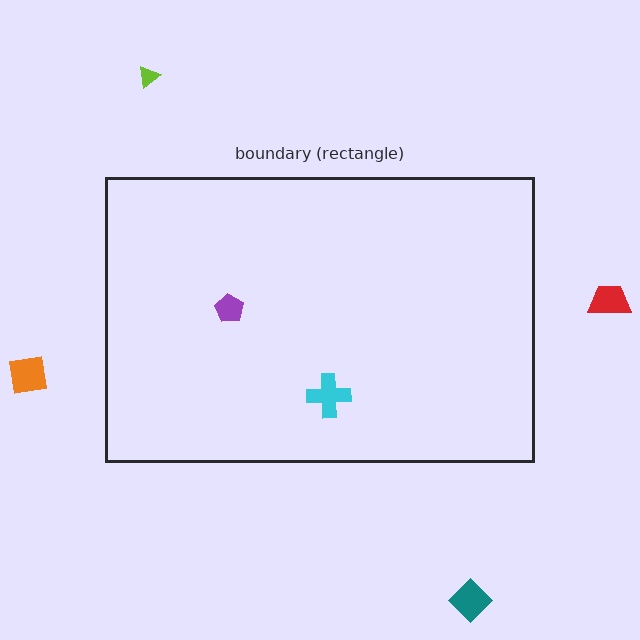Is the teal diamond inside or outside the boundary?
Outside.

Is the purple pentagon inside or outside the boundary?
Inside.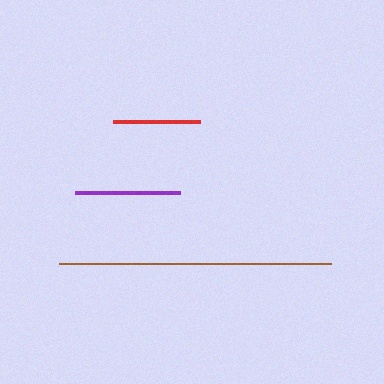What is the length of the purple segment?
The purple segment is approximately 105 pixels long.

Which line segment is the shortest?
The red line is the shortest at approximately 87 pixels.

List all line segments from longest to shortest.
From longest to shortest: brown, purple, red.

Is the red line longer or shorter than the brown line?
The brown line is longer than the red line.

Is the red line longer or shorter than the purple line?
The purple line is longer than the red line.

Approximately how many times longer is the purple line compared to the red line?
The purple line is approximately 1.2 times the length of the red line.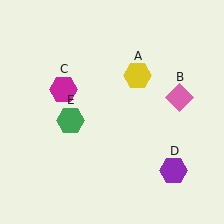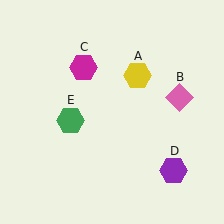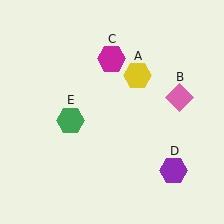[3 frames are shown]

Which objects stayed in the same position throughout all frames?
Yellow hexagon (object A) and pink diamond (object B) and purple hexagon (object D) and green hexagon (object E) remained stationary.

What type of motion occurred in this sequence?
The magenta hexagon (object C) rotated clockwise around the center of the scene.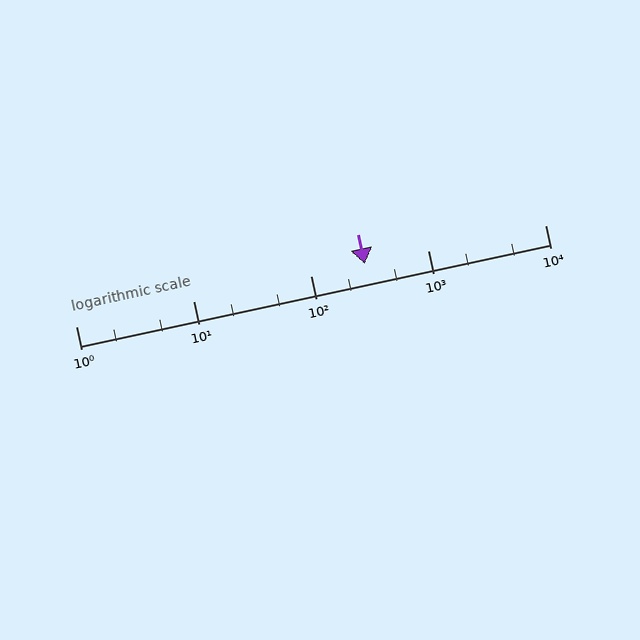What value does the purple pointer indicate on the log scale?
The pointer indicates approximately 290.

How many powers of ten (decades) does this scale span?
The scale spans 4 decades, from 1 to 10000.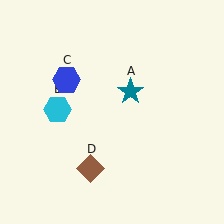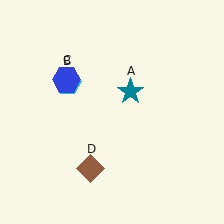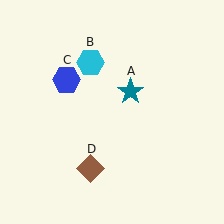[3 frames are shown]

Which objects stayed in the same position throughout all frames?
Teal star (object A) and blue hexagon (object C) and brown diamond (object D) remained stationary.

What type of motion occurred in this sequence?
The cyan hexagon (object B) rotated clockwise around the center of the scene.